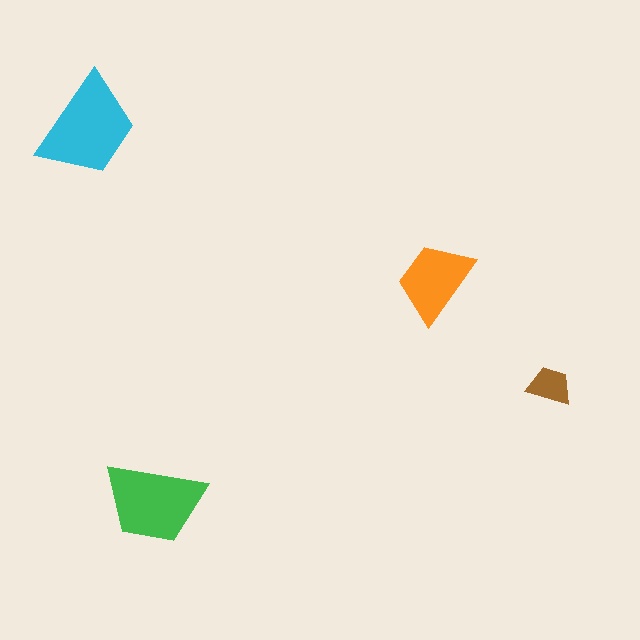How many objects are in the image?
There are 4 objects in the image.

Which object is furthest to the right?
The brown trapezoid is rightmost.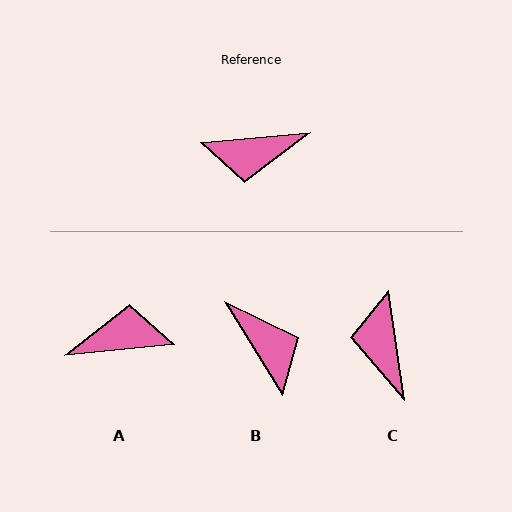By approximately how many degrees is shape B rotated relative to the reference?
Approximately 117 degrees counter-clockwise.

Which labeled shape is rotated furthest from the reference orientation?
A, about 179 degrees away.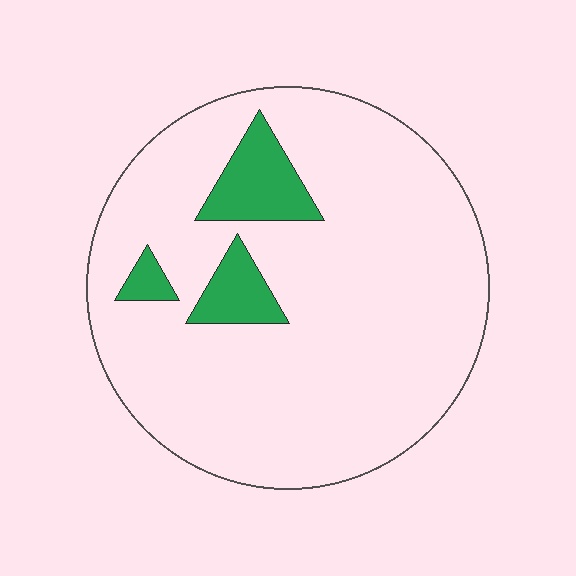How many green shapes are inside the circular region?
3.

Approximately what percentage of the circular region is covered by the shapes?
Approximately 10%.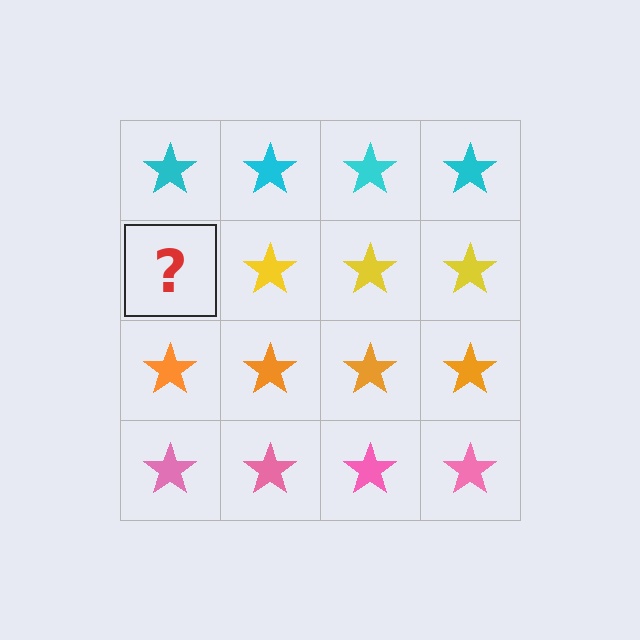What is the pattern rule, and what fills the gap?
The rule is that each row has a consistent color. The gap should be filled with a yellow star.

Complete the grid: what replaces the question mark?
The question mark should be replaced with a yellow star.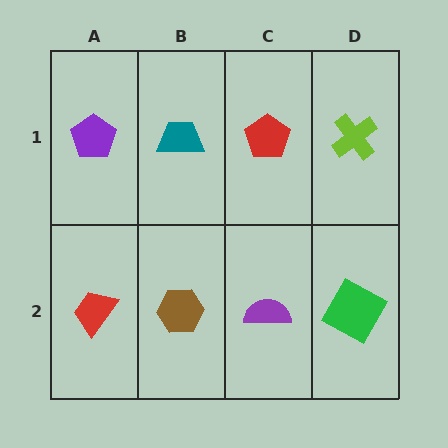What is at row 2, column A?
A red trapezoid.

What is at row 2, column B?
A brown hexagon.